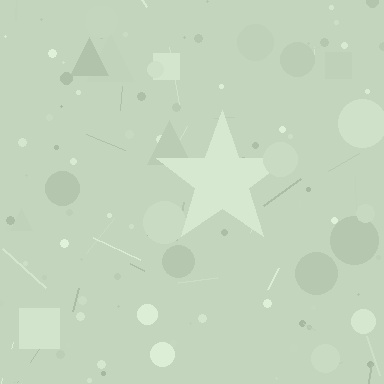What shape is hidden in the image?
A star is hidden in the image.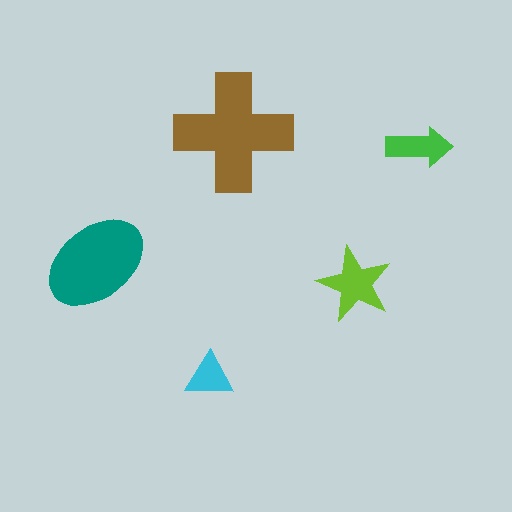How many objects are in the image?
There are 5 objects in the image.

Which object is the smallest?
The cyan triangle.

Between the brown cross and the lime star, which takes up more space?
The brown cross.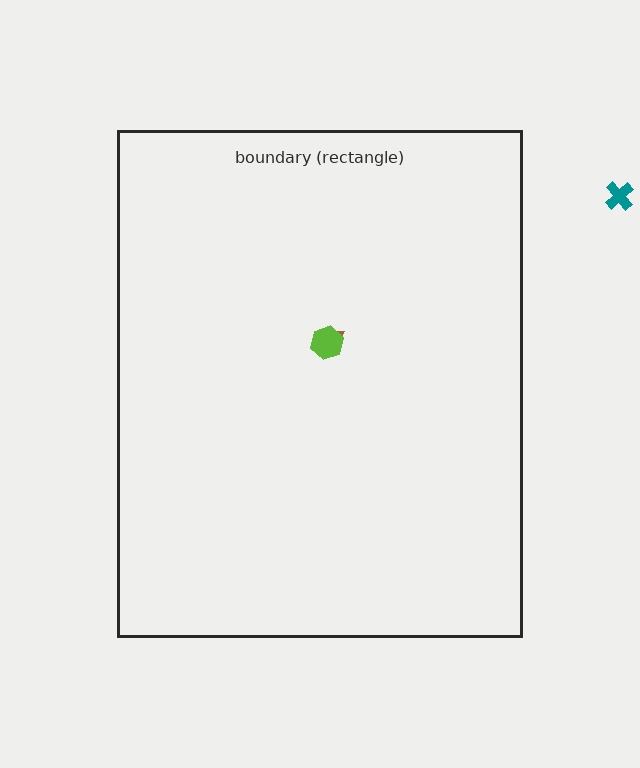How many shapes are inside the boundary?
2 inside, 1 outside.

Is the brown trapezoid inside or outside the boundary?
Inside.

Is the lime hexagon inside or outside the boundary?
Inside.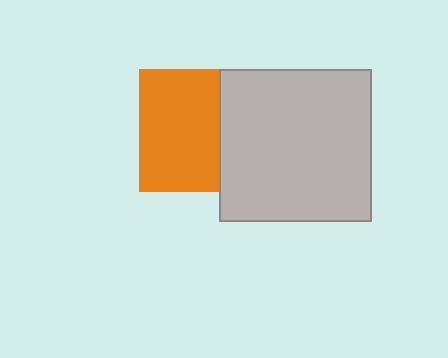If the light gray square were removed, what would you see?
You would see the complete orange square.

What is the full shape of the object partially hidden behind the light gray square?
The partially hidden object is an orange square.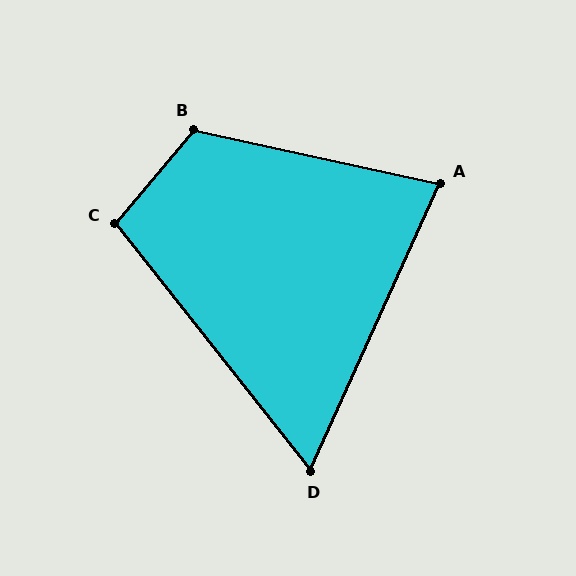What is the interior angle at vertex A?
Approximately 78 degrees (acute).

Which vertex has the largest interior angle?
B, at approximately 117 degrees.